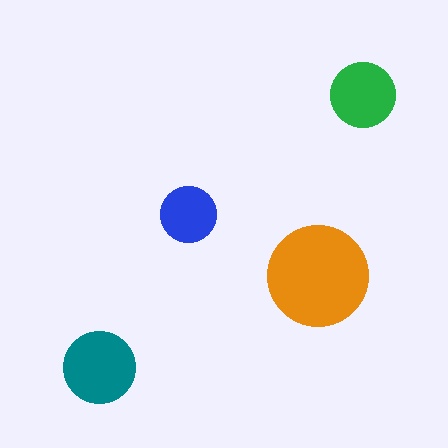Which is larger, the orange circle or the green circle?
The orange one.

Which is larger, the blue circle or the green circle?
The green one.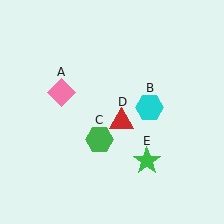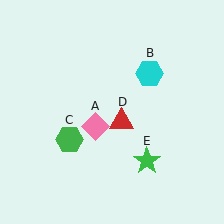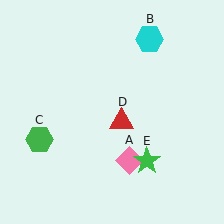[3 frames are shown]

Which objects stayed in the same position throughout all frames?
Red triangle (object D) and green star (object E) remained stationary.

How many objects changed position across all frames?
3 objects changed position: pink diamond (object A), cyan hexagon (object B), green hexagon (object C).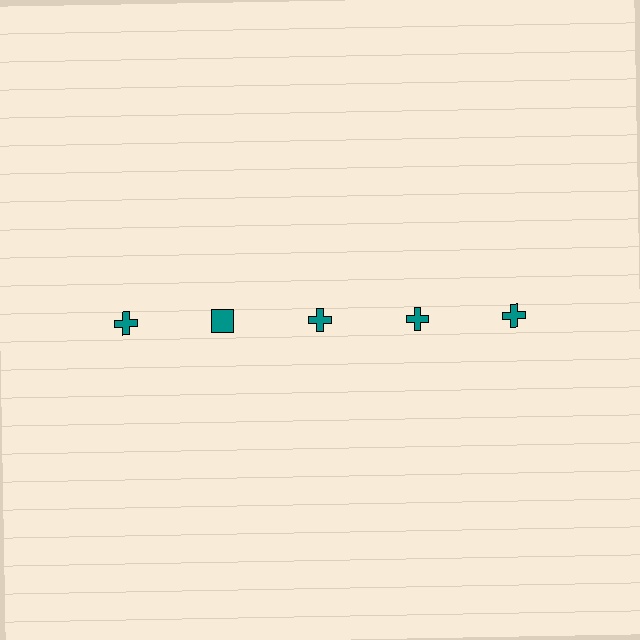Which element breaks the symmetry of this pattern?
The teal square in the top row, second from left column breaks the symmetry. All other shapes are teal crosses.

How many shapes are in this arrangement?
There are 5 shapes arranged in a grid pattern.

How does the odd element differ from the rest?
It has a different shape: square instead of cross.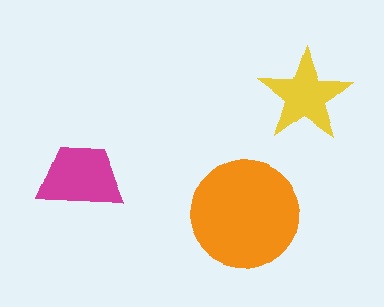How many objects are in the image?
There are 3 objects in the image.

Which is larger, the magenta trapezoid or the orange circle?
The orange circle.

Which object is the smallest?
The yellow star.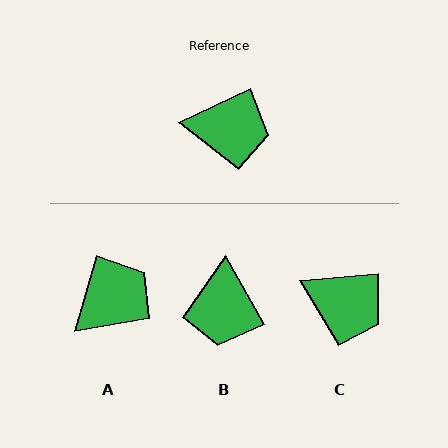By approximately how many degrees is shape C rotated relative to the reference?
Approximately 21 degrees clockwise.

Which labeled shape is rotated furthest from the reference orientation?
B, about 86 degrees away.